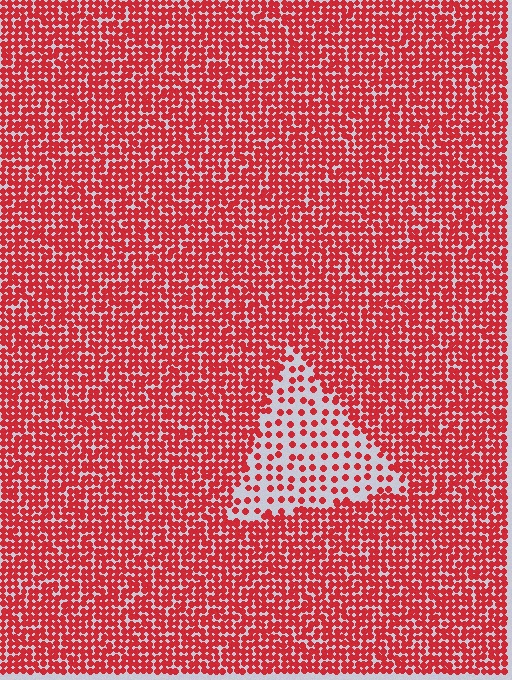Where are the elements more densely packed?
The elements are more densely packed outside the triangle boundary.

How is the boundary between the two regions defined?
The boundary is defined by a change in element density (approximately 2.7x ratio). All elements are the same color, size, and shape.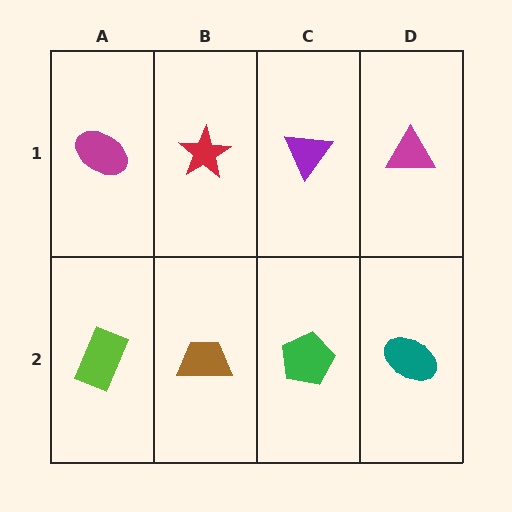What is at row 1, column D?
A magenta triangle.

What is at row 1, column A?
A magenta ellipse.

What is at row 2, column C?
A green pentagon.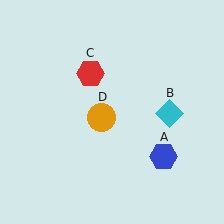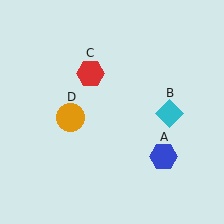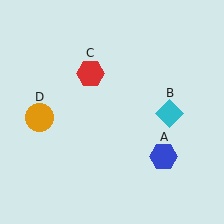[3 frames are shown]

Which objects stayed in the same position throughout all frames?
Blue hexagon (object A) and cyan diamond (object B) and red hexagon (object C) remained stationary.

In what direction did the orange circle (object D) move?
The orange circle (object D) moved left.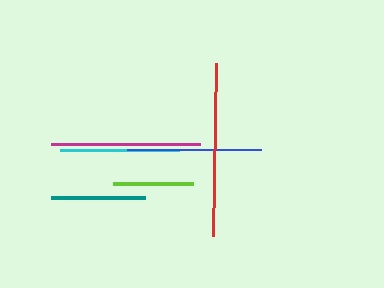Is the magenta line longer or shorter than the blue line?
The magenta line is longer than the blue line.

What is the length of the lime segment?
The lime segment is approximately 80 pixels long.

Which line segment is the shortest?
The lime line is the shortest at approximately 80 pixels.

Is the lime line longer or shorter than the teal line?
The teal line is longer than the lime line.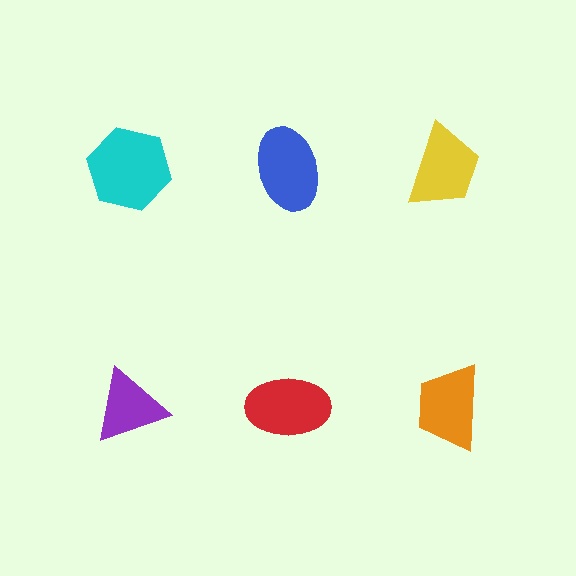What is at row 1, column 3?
A yellow trapezoid.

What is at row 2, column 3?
An orange trapezoid.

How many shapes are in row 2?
3 shapes.